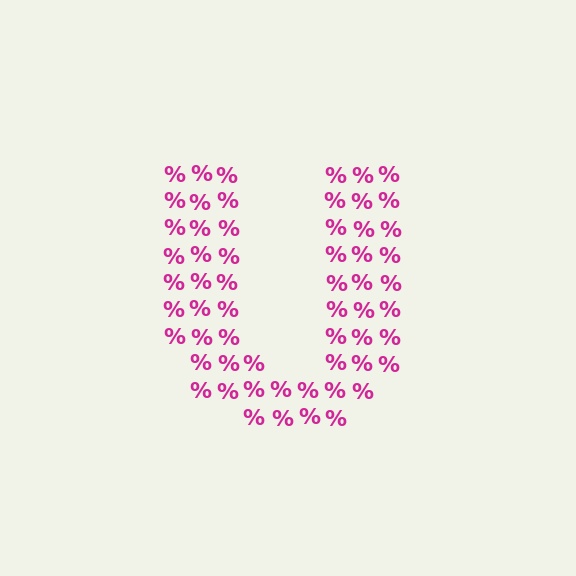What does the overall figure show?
The overall figure shows the letter U.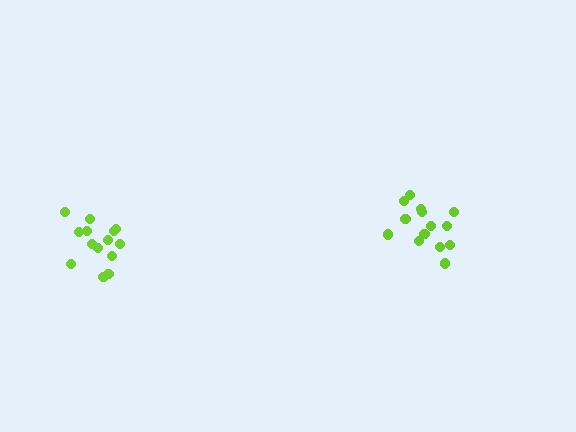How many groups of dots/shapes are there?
There are 2 groups.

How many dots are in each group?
Group 1: 14 dots, Group 2: 14 dots (28 total).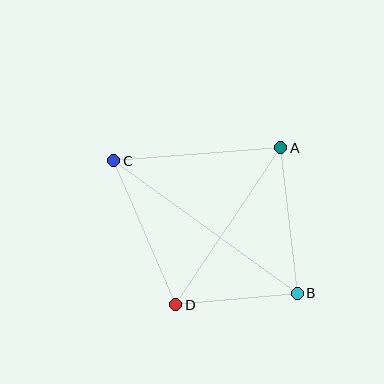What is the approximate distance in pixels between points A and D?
The distance between A and D is approximately 189 pixels.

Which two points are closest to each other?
Points B and D are closest to each other.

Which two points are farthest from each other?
Points B and C are farthest from each other.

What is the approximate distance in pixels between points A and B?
The distance between A and B is approximately 146 pixels.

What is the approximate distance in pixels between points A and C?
The distance between A and C is approximately 167 pixels.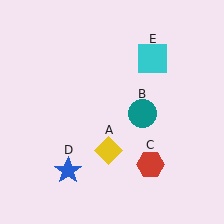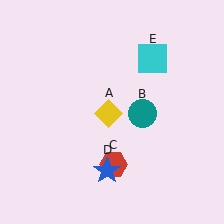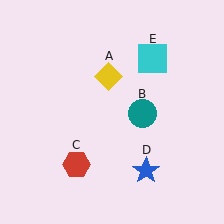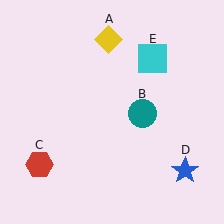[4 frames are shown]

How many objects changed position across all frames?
3 objects changed position: yellow diamond (object A), red hexagon (object C), blue star (object D).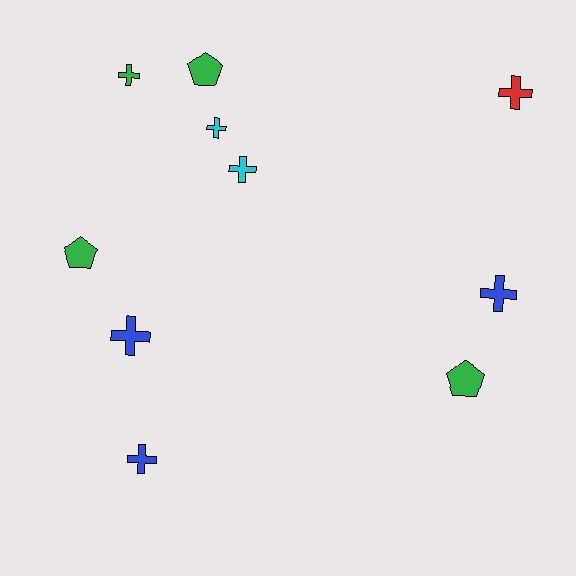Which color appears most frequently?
Green, with 4 objects.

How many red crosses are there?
There is 1 red cross.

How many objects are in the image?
There are 10 objects.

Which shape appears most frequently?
Cross, with 7 objects.